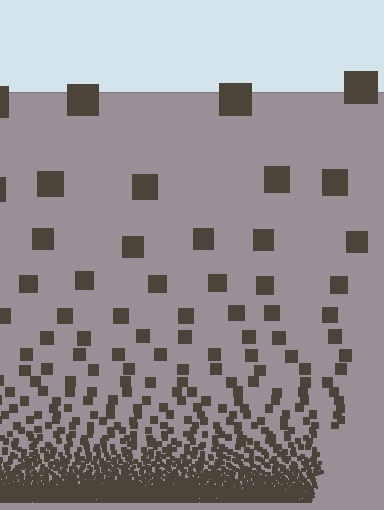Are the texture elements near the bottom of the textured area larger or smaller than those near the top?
Smaller. The gradient is inverted — elements near the bottom are smaller and denser.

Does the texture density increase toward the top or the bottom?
Density increases toward the bottom.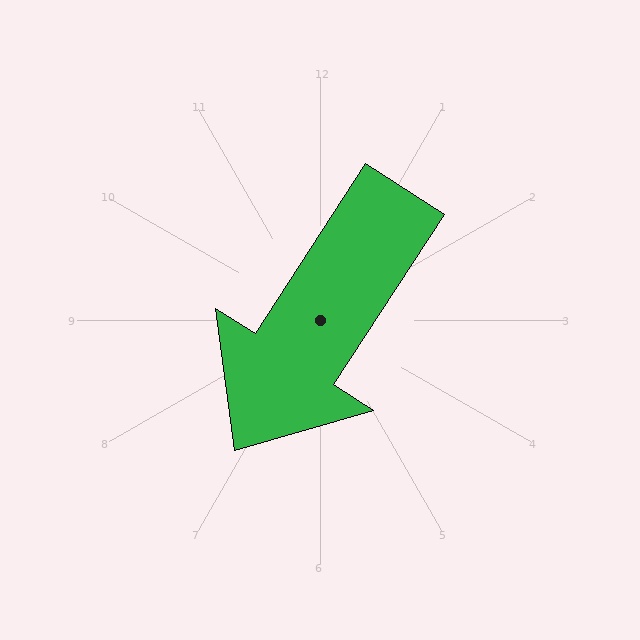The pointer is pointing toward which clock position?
Roughly 7 o'clock.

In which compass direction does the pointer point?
Southwest.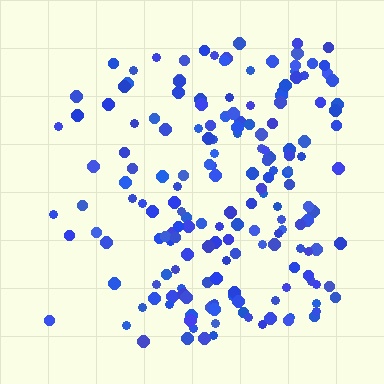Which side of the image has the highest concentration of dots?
The right.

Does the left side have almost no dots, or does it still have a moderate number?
Still a moderate number, just noticeably fewer than the right.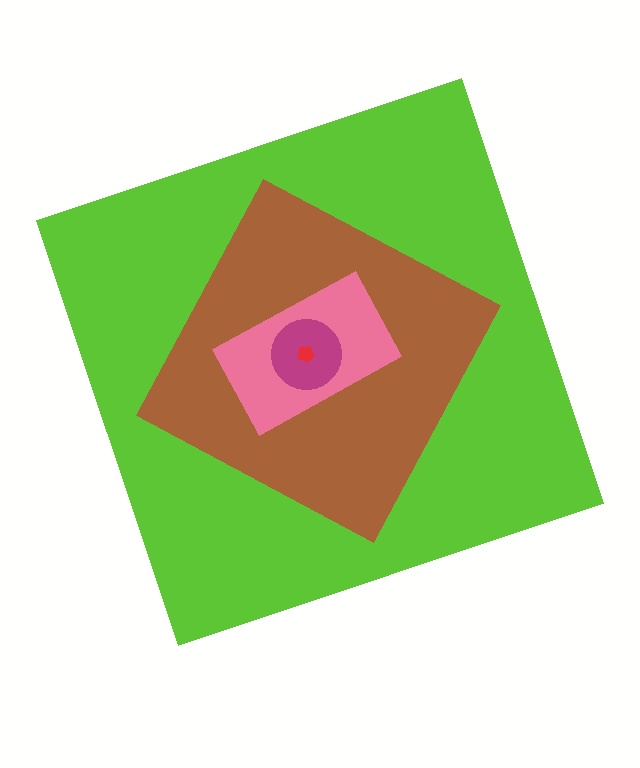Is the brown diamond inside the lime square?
Yes.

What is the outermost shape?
The lime square.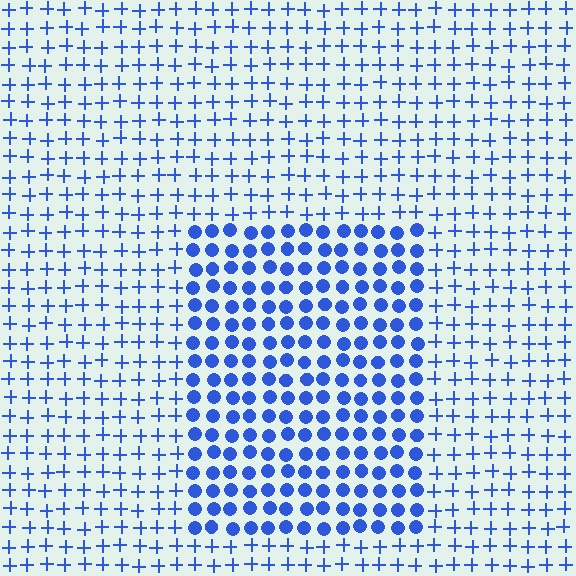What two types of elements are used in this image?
The image uses circles inside the rectangle region and plus signs outside it.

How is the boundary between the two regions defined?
The boundary is defined by a change in element shape: circles inside vs. plus signs outside. All elements share the same color and spacing.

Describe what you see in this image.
The image is filled with small blue elements arranged in a uniform grid. A rectangle-shaped region contains circles, while the surrounding area contains plus signs. The boundary is defined purely by the change in element shape.